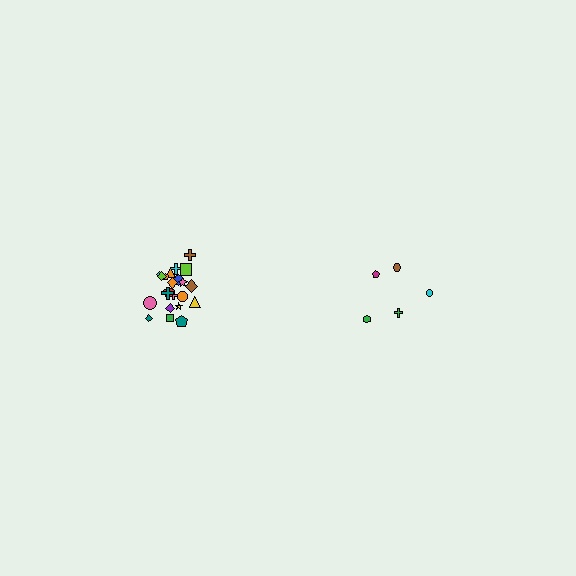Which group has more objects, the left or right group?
The left group.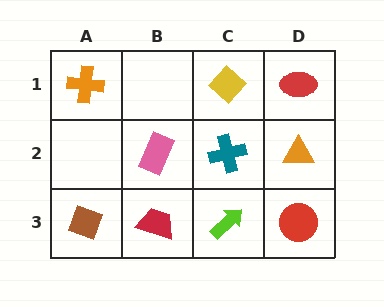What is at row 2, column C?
A teal cross.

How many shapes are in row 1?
3 shapes.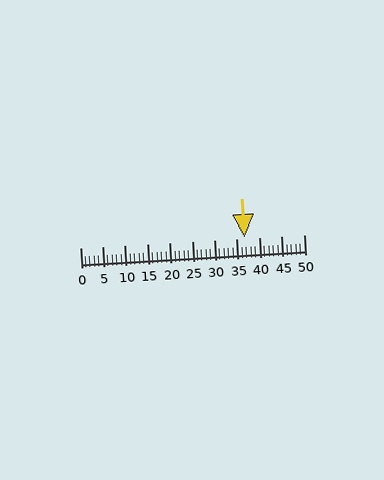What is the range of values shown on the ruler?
The ruler shows values from 0 to 50.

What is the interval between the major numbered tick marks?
The major tick marks are spaced 5 units apart.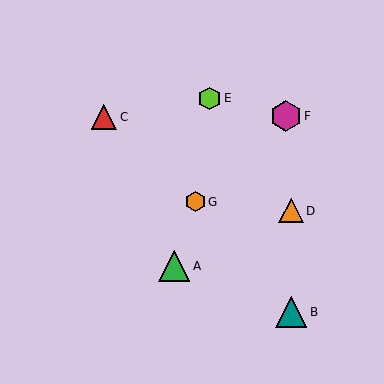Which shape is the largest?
The magenta hexagon (labeled F) is the largest.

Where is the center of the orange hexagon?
The center of the orange hexagon is at (195, 202).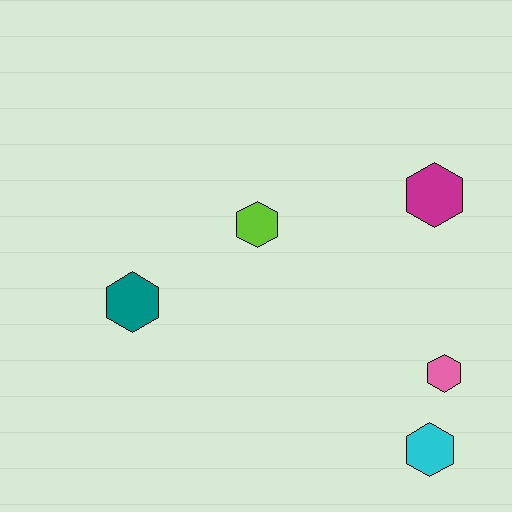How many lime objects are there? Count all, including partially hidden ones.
There is 1 lime object.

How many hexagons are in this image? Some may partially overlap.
There are 5 hexagons.